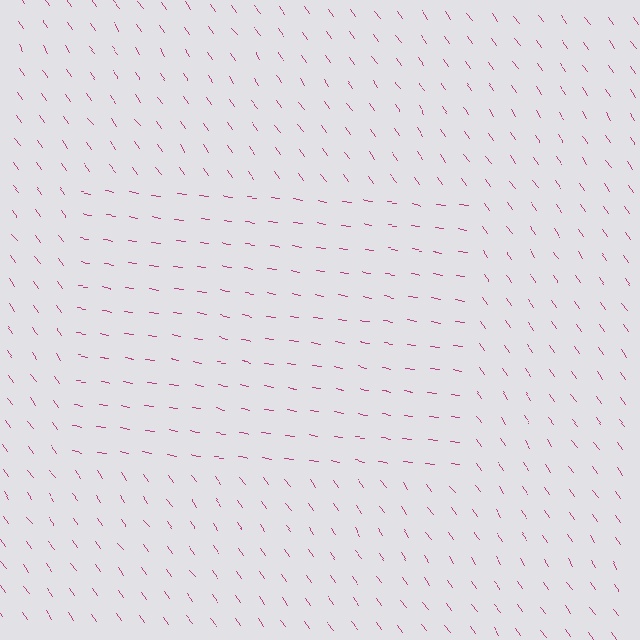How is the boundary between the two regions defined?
The boundary is defined purely by a change in line orientation (approximately 45 degrees difference). All lines are the same color and thickness.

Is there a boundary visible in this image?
Yes, there is a texture boundary formed by a change in line orientation.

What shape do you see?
I see a rectangle.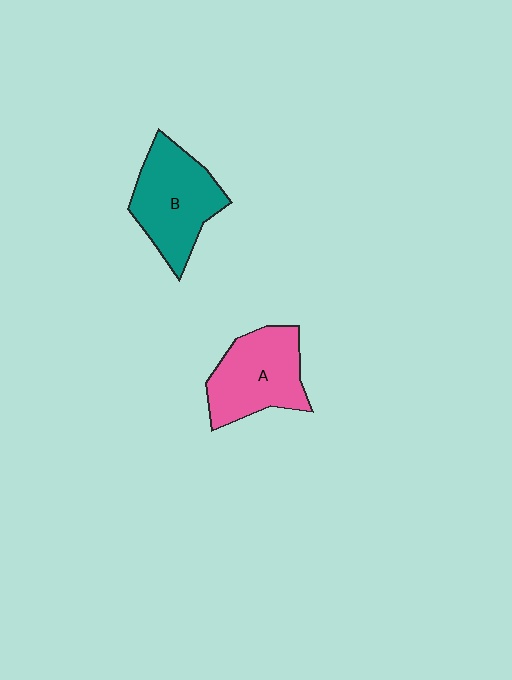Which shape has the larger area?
Shape B (teal).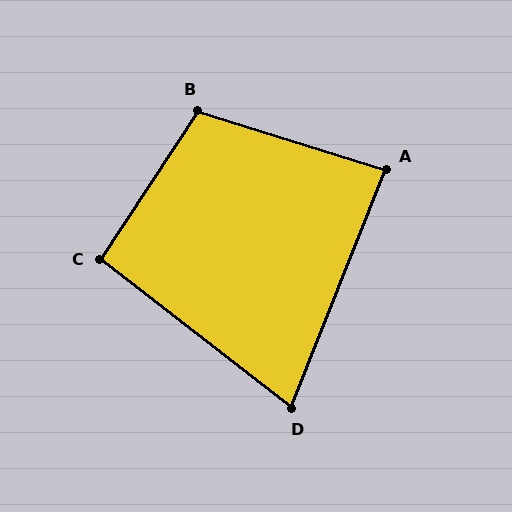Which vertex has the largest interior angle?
B, at approximately 106 degrees.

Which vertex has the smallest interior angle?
D, at approximately 74 degrees.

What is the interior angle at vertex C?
Approximately 94 degrees (approximately right).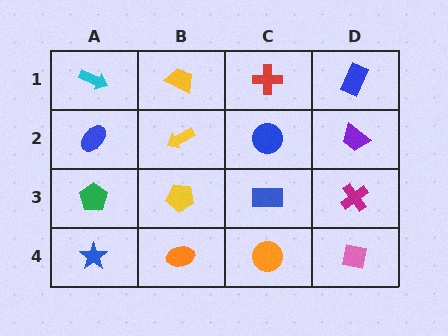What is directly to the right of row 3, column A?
A yellow pentagon.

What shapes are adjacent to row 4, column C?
A blue rectangle (row 3, column C), an orange ellipse (row 4, column B), a pink square (row 4, column D).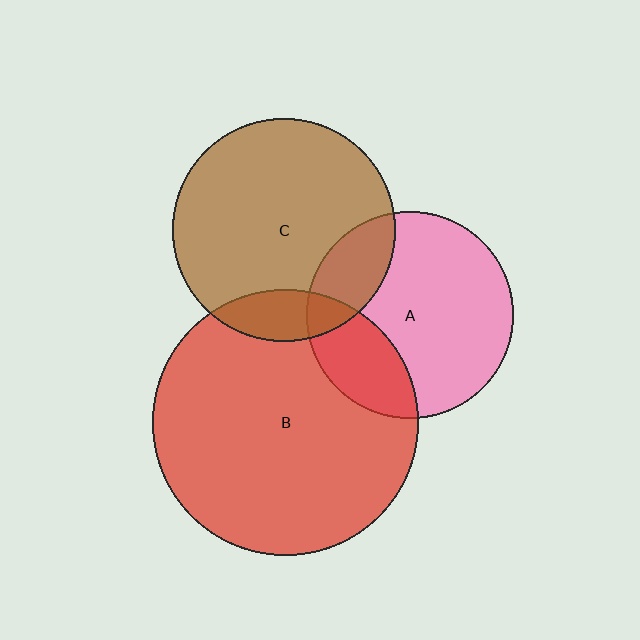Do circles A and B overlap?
Yes.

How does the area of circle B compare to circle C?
Approximately 1.4 times.